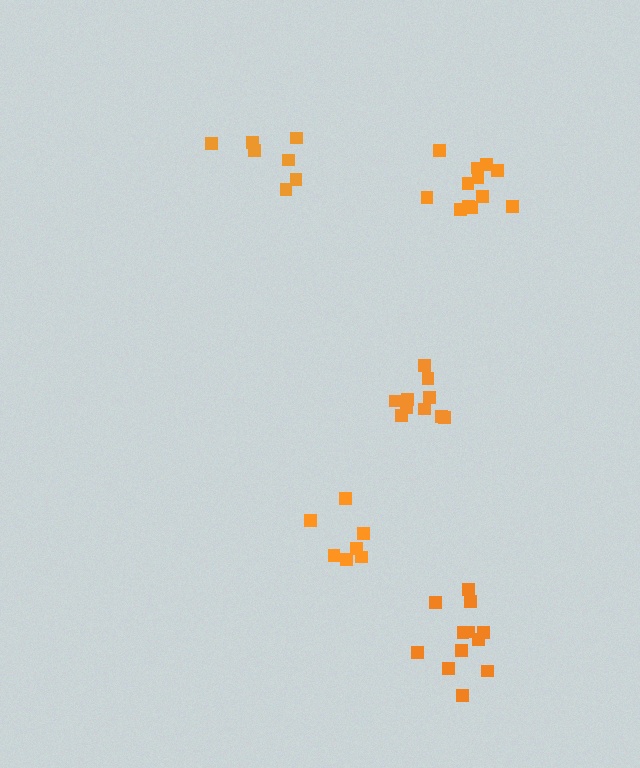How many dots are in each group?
Group 1: 12 dots, Group 2: 8 dots, Group 3: 10 dots, Group 4: 12 dots, Group 5: 7 dots (49 total).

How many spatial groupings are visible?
There are 5 spatial groupings.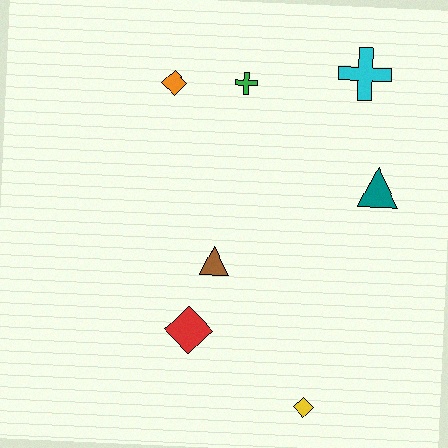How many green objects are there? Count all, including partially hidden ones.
There is 1 green object.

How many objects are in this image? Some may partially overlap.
There are 7 objects.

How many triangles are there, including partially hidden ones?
There are 2 triangles.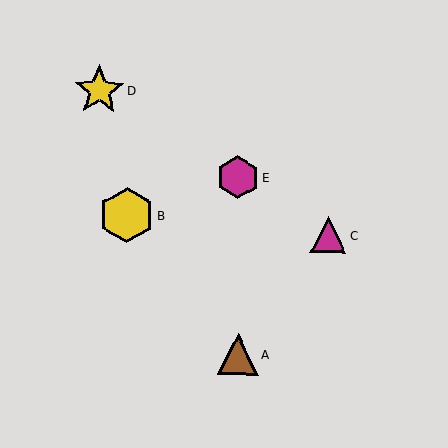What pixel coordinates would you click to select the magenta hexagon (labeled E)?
Click at (238, 177) to select the magenta hexagon E.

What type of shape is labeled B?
Shape B is a yellow hexagon.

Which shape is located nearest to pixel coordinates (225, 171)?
The magenta hexagon (labeled E) at (238, 177) is nearest to that location.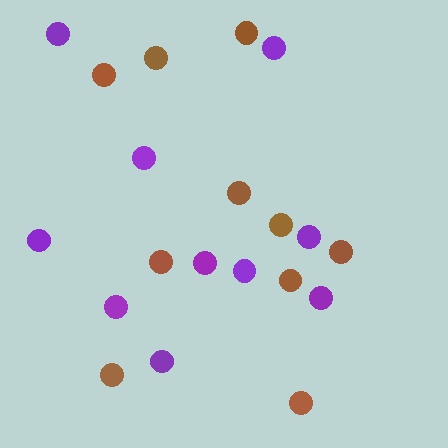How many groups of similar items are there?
There are 2 groups: one group of brown circles (10) and one group of purple circles (10).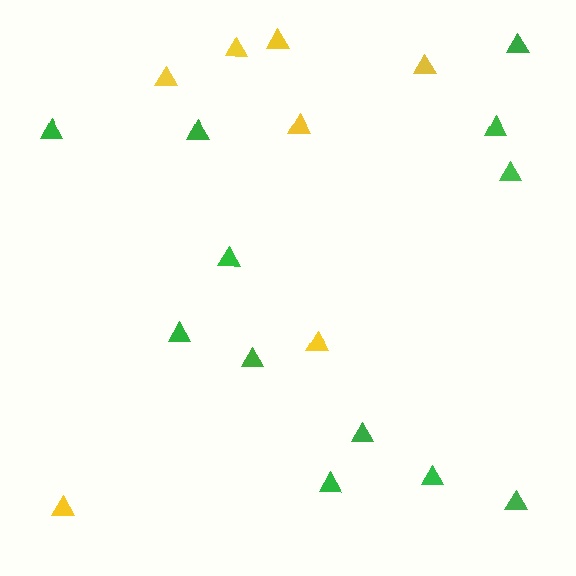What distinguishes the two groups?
There are 2 groups: one group of green triangles (12) and one group of yellow triangles (7).